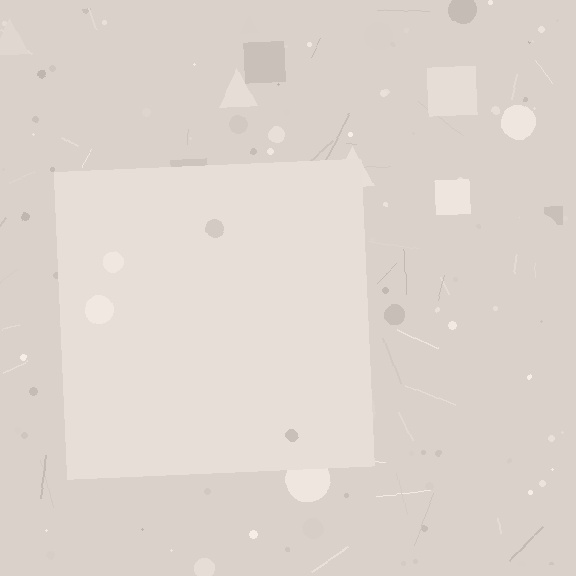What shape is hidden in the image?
A square is hidden in the image.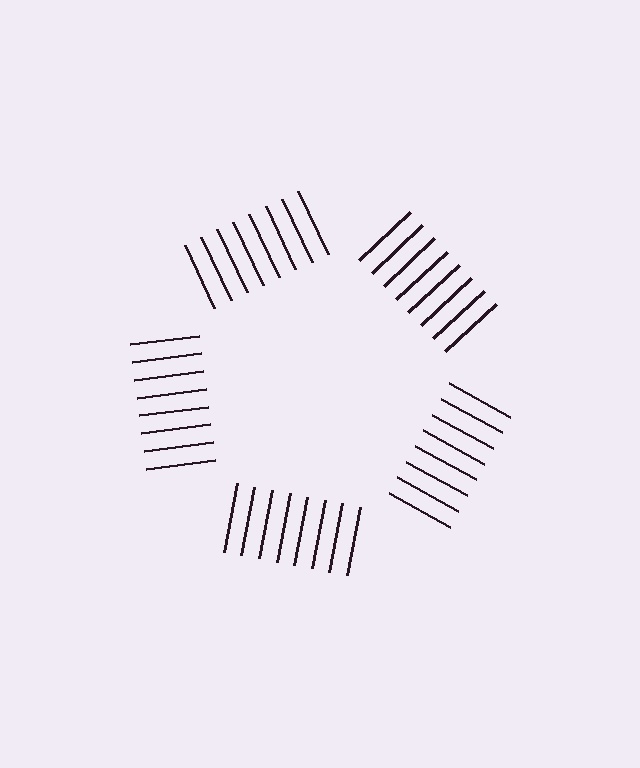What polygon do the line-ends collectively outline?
An illusory pentagon — the line segments terminate on its edges but no continuous stroke is drawn.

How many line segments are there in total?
40 — 8 along each of the 5 edges.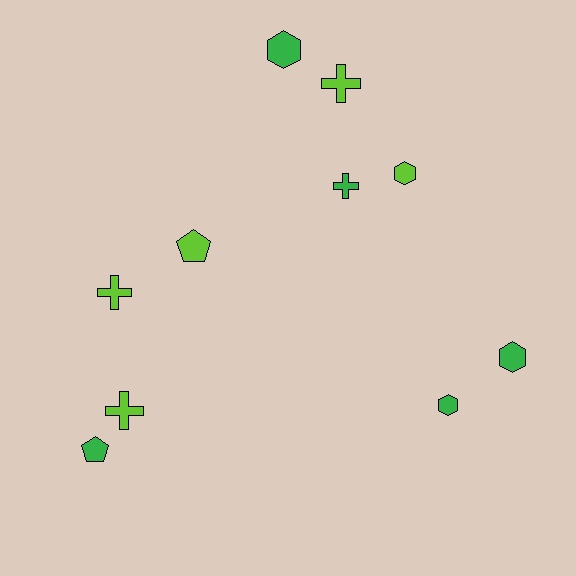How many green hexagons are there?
There are 3 green hexagons.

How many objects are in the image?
There are 10 objects.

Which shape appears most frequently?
Hexagon, with 4 objects.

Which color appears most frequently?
Green, with 5 objects.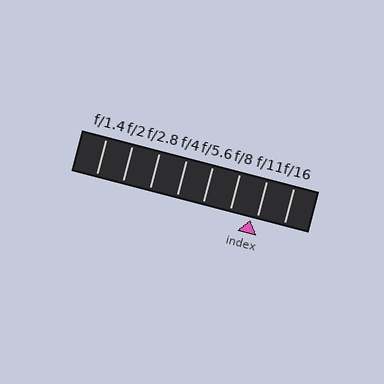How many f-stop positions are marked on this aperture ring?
There are 8 f-stop positions marked.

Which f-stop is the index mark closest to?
The index mark is closest to f/11.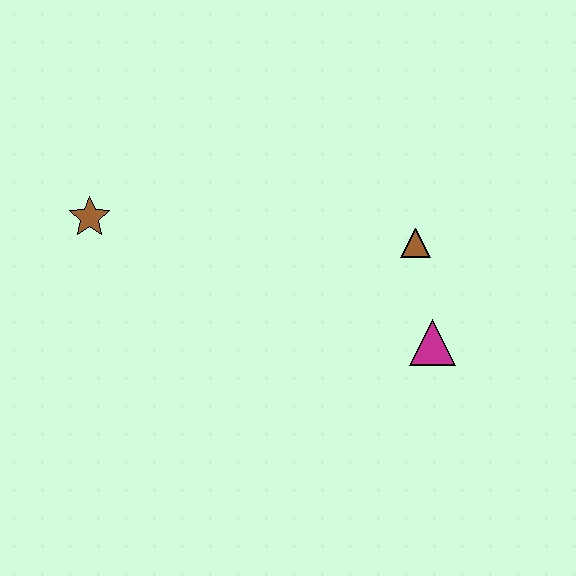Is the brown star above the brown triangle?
Yes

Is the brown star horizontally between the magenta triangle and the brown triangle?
No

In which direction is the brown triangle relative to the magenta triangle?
The brown triangle is above the magenta triangle.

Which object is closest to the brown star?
The brown triangle is closest to the brown star.